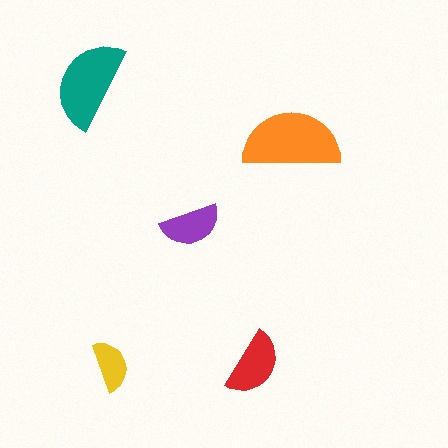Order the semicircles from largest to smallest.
the orange one, the teal one, the red one, the purple one, the yellow one.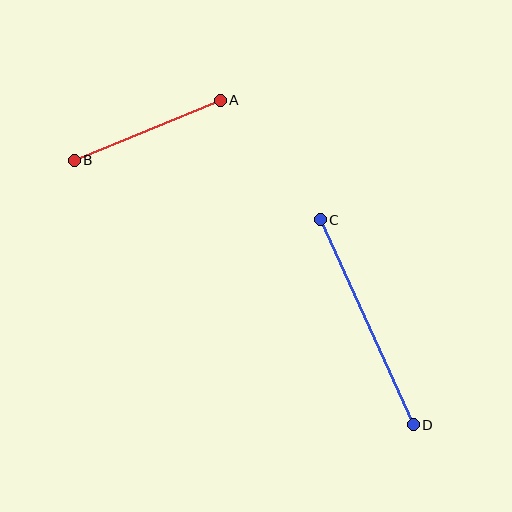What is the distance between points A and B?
The distance is approximately 158 pixels.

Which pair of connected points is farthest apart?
Points C and D are farthest apart.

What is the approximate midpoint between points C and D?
The midpoint is at approximately (367, 322) pixels.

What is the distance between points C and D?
The distance is approximately 225 pixels.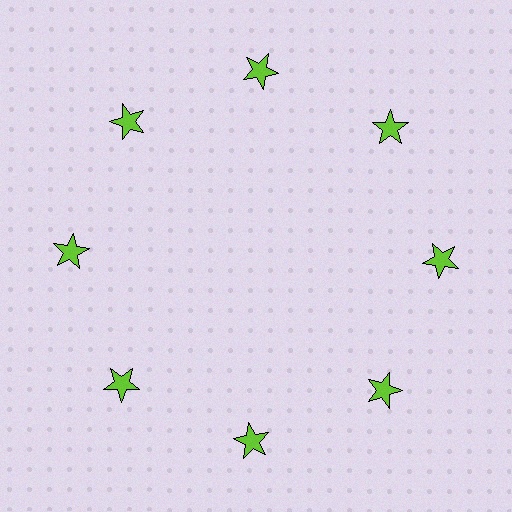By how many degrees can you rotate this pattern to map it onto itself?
The pattern maps onto itself every 45 degrees of rotation.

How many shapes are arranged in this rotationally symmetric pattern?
There are 8 shapes, arranged in 8 groups of 1.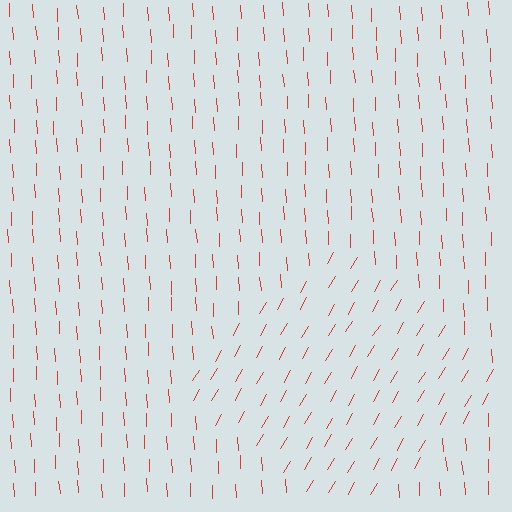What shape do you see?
I see a diamond.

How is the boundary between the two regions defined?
The boundary is defined purely by a change in line orientation (approximately 34 degrees difference). All lines are the same color and thickness.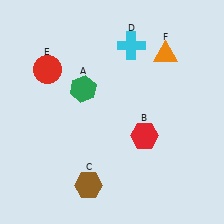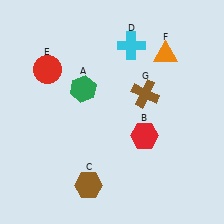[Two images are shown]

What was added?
A brown cross (G) was added in Image 2.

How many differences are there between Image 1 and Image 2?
There is 1 difference between the two images.